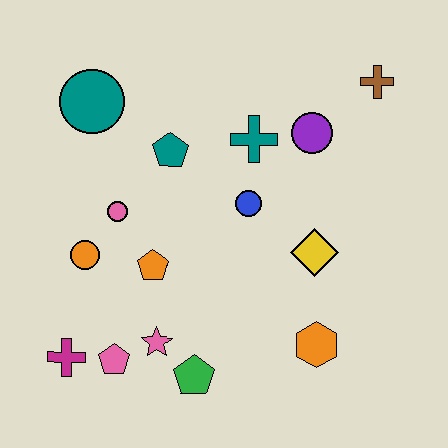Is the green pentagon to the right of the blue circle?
No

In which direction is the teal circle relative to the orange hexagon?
The teal circle is above the orange hexagon.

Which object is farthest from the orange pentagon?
The brown cross is farthest from the orange pentagon.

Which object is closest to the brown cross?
The purple circle is closest to the brown cross.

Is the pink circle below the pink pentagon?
No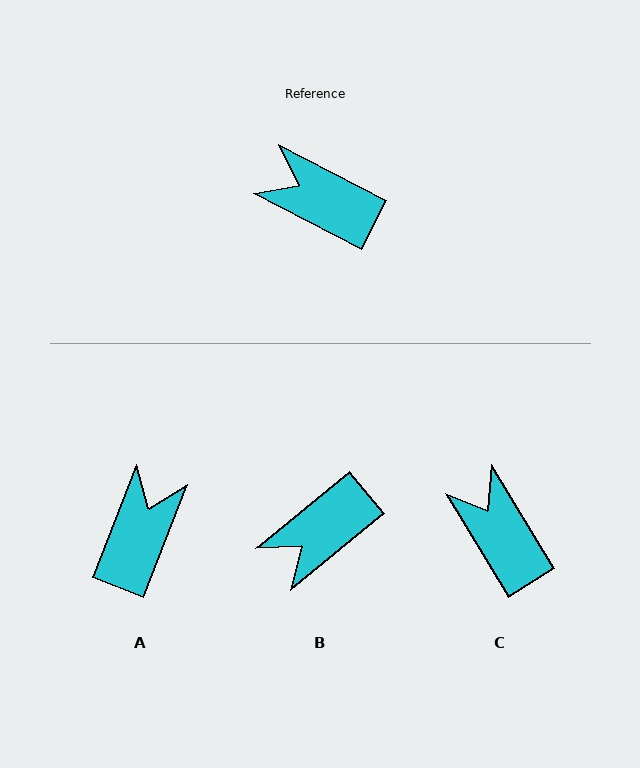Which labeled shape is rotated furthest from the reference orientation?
A, about 84 degrees away.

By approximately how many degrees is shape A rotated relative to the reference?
Approximately 84 degrees clockwise.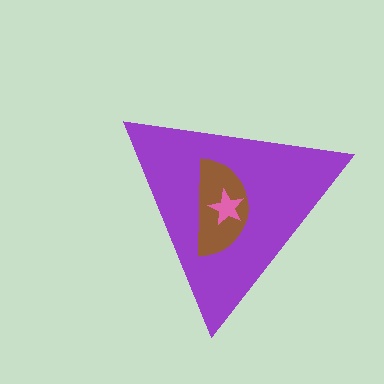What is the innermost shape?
The pink star.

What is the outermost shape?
The purple triangle.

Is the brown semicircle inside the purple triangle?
Yes.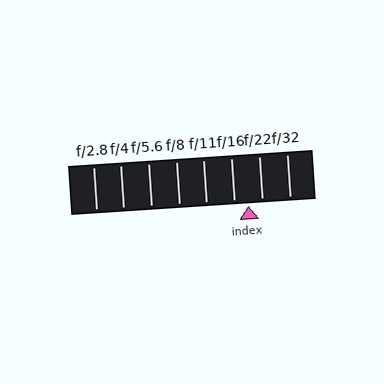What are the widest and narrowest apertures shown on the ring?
The widest aperture shown is f/2.8 and the narrowest is f/32.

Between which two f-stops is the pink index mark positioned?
The index mark is between f/16 and f/22.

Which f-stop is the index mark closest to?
The index mark is closest to f/16.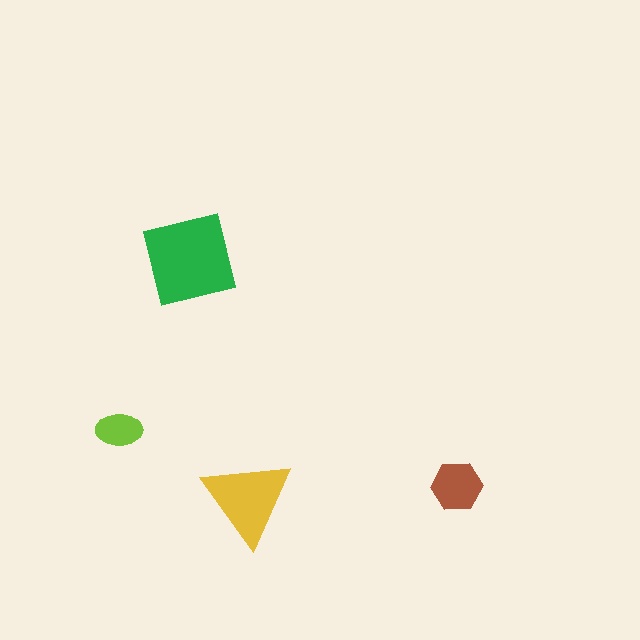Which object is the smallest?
The lime ellipse.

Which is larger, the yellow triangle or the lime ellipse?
The yellow triangle.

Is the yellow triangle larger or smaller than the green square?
Smaller.